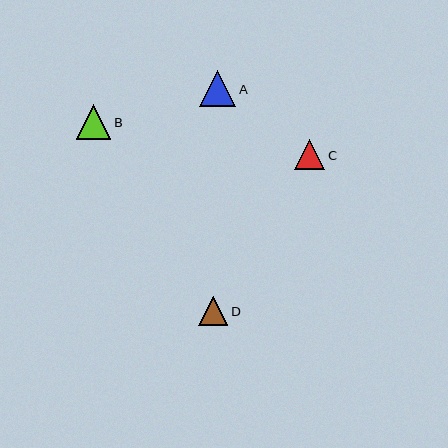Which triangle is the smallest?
Triangle D is the smallest with a size of approximately 29 pixels.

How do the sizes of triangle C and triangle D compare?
Triangle C and triangle D are approximately the same size.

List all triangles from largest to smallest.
From largest to smallest: A, B, C, D.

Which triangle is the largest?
Triangle A is the largest with a size of approximately 36 pixels.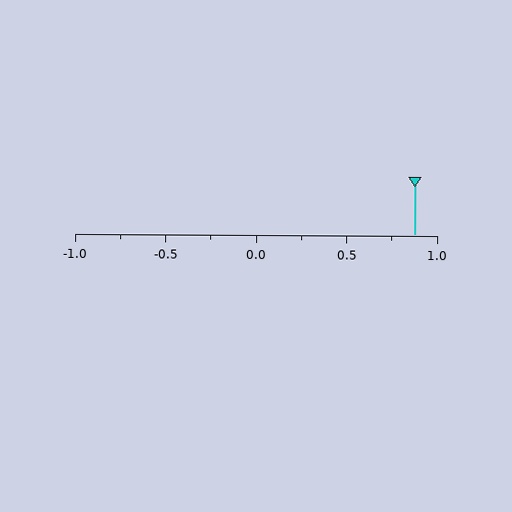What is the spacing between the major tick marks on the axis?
The major ticks are spaced 0.5 apart.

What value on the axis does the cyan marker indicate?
The marker indicates approximately 0.88.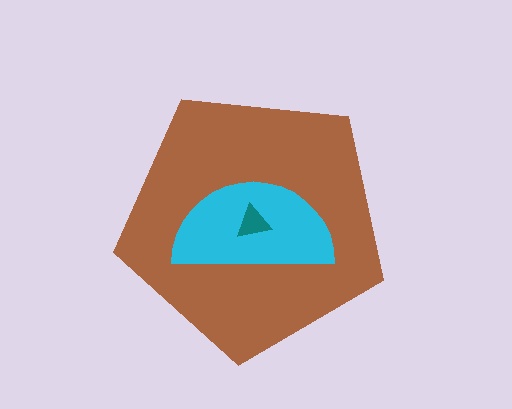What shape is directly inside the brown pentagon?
The cyan semicircle.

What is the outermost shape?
The brown pentagon.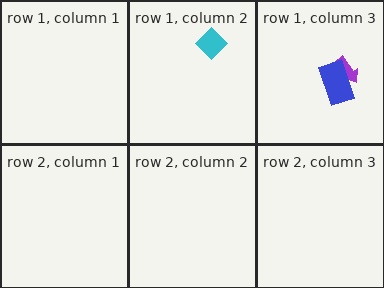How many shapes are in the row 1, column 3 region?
2.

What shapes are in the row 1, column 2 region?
The cyan diamond.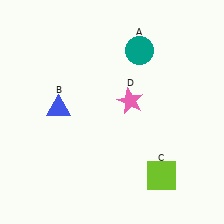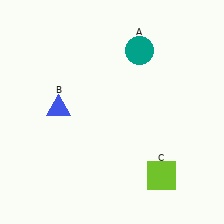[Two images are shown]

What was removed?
The pink star (D) was removed in Image 2.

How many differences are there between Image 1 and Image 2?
There is 1 difference between the two images.